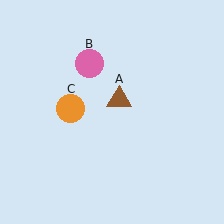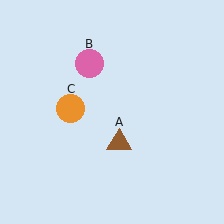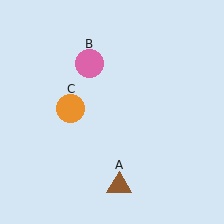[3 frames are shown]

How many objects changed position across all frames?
1 object changed position: brown triangle (object A).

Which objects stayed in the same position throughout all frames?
Pink circle (object B) and orange circle (object C) remained stationary.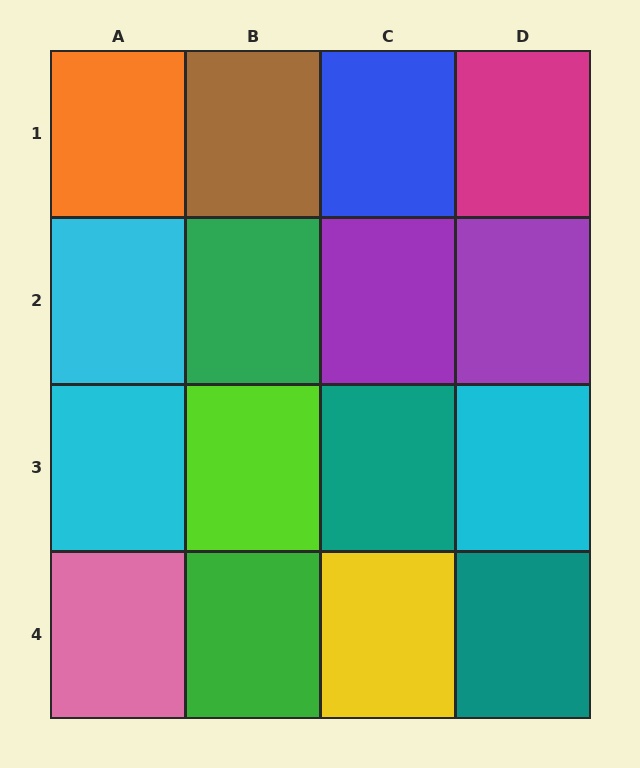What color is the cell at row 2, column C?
Purple.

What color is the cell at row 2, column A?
Cyan.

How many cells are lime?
1 cell is lime.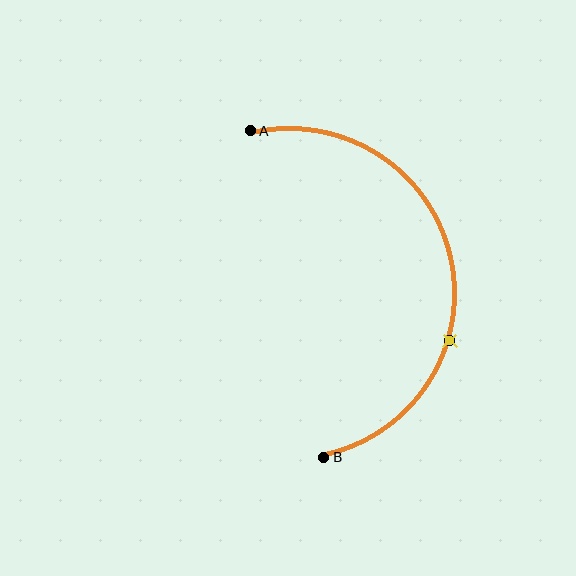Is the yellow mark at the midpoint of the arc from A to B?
No. The yellow mark lies on the arc but is closer to endpoint B. The arc midpoint would be at the point on the curve equidistant along the arc from both A and B.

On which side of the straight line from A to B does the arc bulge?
The arc bulges to the right of the straight line connecting A and B.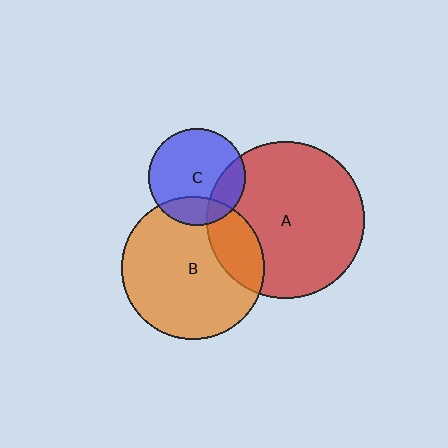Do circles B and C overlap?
Yes.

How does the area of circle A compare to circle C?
Approximately 2.7 times.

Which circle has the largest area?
Circle A (red).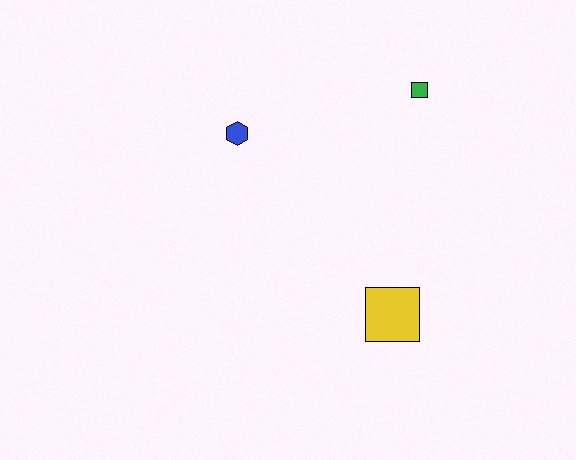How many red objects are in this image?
There are no red objects.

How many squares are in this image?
There are 2 squares.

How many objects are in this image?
There are 3 objects.